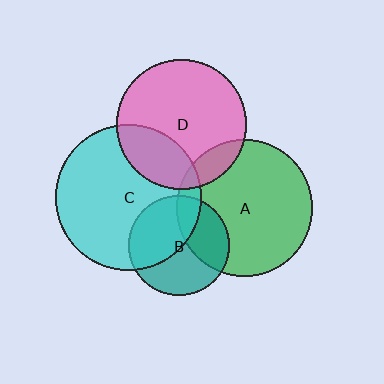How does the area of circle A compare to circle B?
Approximately 1.9 times.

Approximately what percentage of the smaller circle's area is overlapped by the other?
Approximately 45%.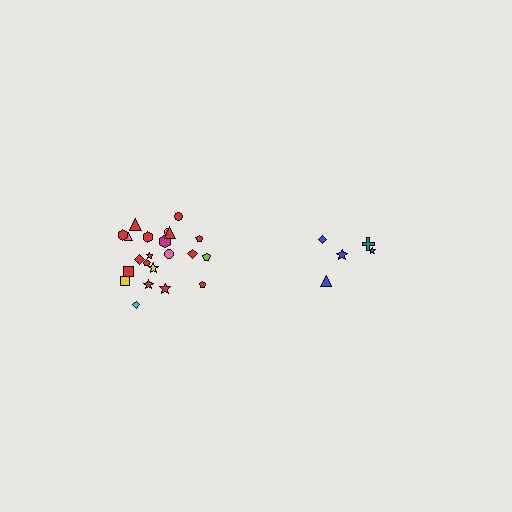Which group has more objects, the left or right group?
The left group.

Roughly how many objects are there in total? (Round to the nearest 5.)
Roughly 25 objects in total.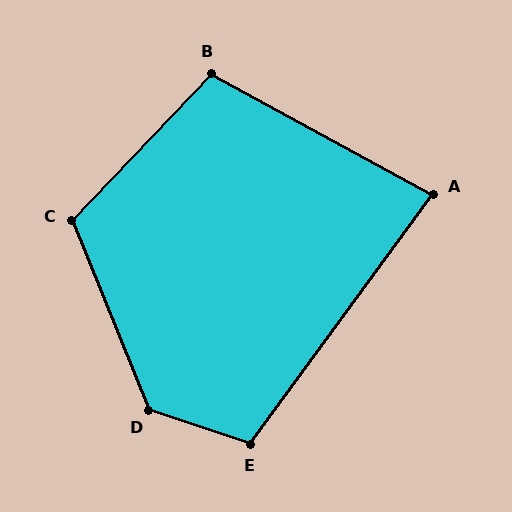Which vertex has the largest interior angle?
D, at approximately 130 degrees.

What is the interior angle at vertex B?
Approximately 105 degrees (obtuse).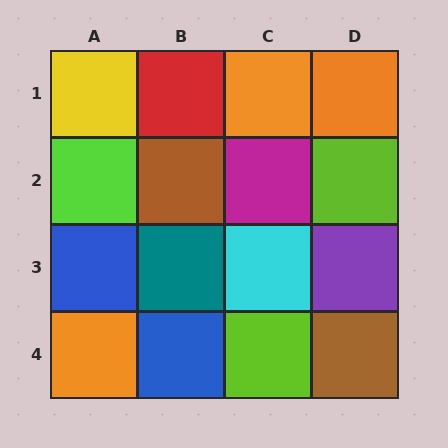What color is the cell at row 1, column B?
Red.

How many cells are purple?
1 cell is purple.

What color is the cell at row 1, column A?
Yellow.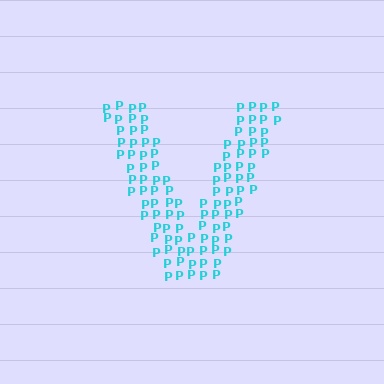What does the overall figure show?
The overall figure shows the letter V.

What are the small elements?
The small elements are letter P's.